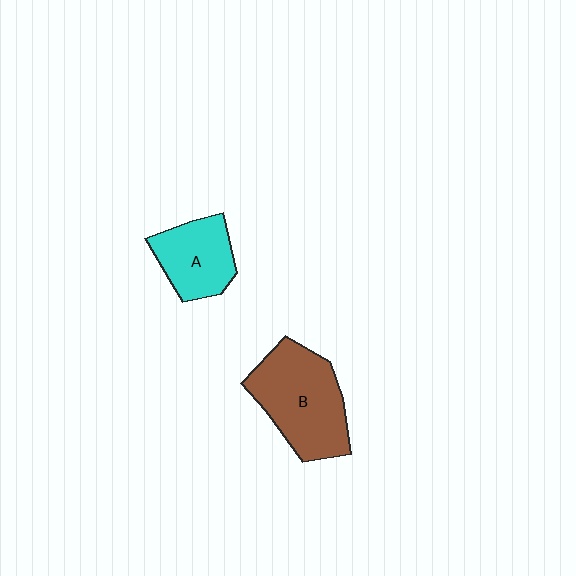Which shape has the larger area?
Shape B (brown).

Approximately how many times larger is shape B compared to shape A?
Approximately 1.6 times.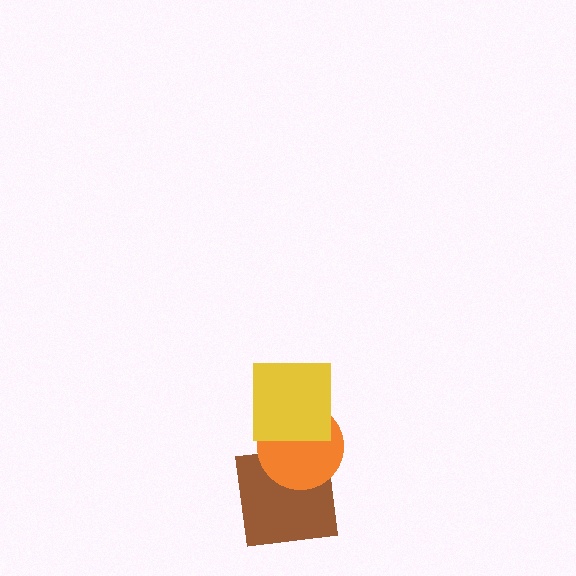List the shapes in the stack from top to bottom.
From top to bottom: the yellow square, the orange circle, the brown square.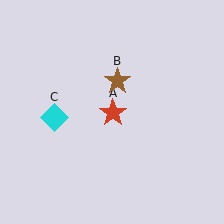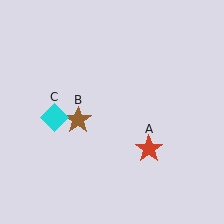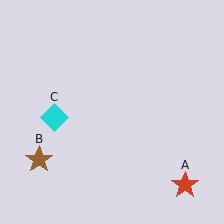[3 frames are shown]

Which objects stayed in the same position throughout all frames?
Cyan diamond (object C) remained stationary.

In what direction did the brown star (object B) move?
The brown star (object B) moved down and to the left.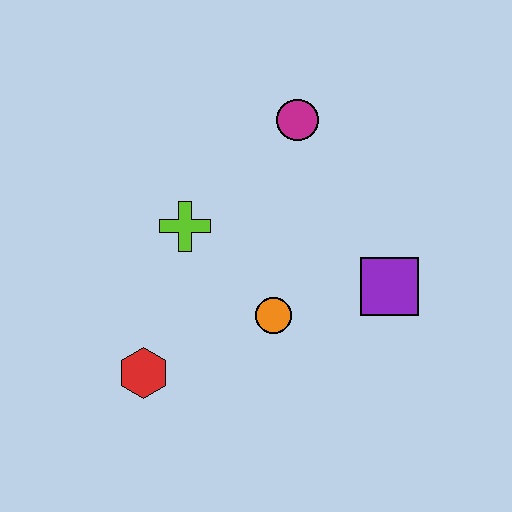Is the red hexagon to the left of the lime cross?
Yes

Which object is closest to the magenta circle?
The lime cross is closest to the magenta circle.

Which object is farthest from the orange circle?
The magenta circle is farthest from the orange circle.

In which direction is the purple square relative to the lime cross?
The purple square is to the right of the lime cross.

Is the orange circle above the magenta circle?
No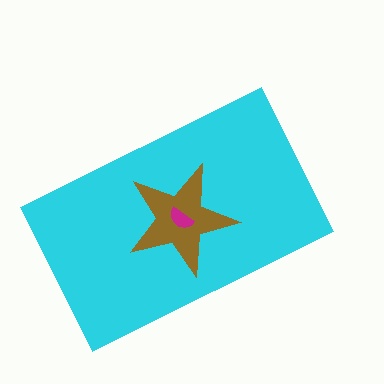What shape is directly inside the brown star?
The magenta semicircle.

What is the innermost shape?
The magenta semicircle.